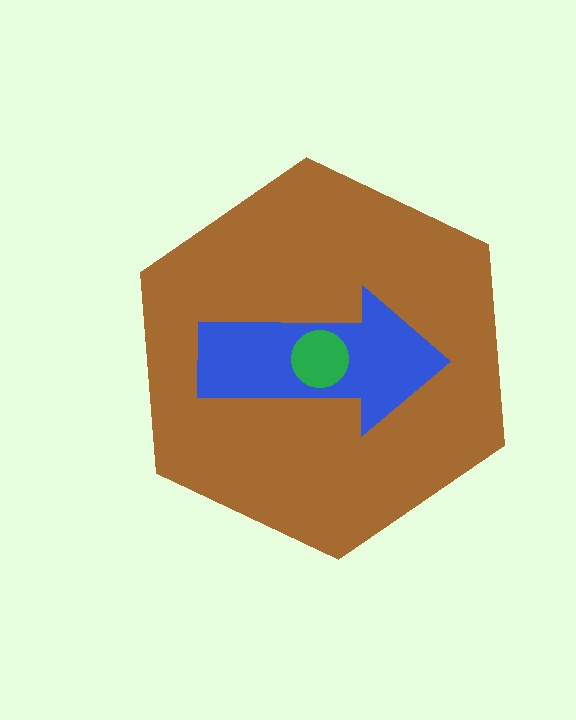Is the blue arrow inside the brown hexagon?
Yes.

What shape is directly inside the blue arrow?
The green circle.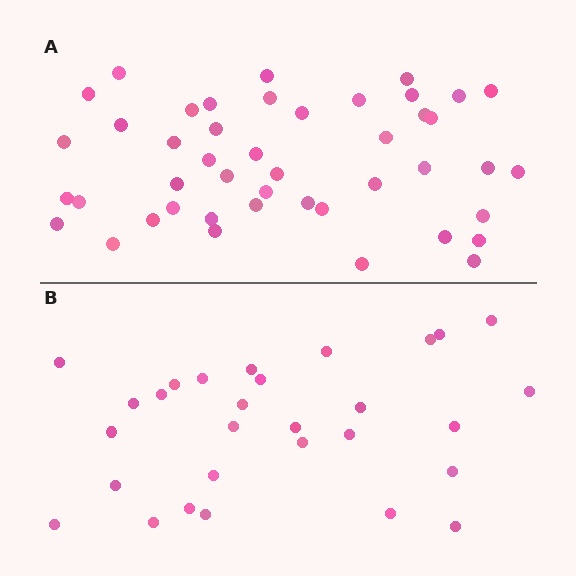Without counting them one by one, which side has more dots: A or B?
Region A (the top region) has more dots.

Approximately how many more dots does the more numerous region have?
Region A has approximately 15 more dots than region B.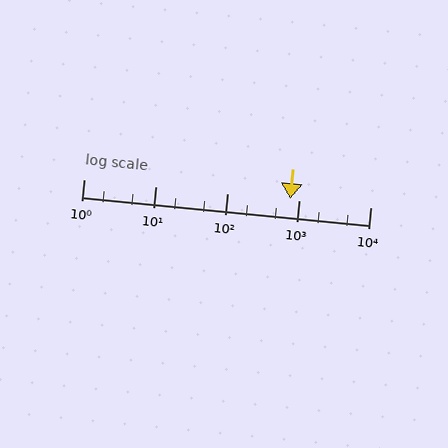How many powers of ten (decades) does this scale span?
The scale spans 4 decades, from 1 to 10000.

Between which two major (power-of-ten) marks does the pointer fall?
The pointer is between 100 and 1000.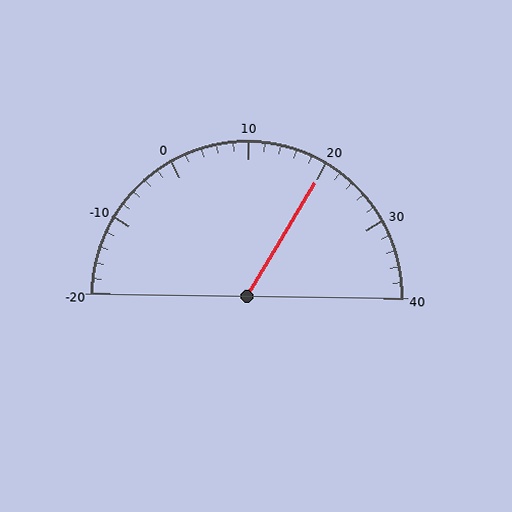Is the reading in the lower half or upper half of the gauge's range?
The reading is in the upper half of the range (-20 to 40).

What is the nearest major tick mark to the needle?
The nearest major tick mark is 20.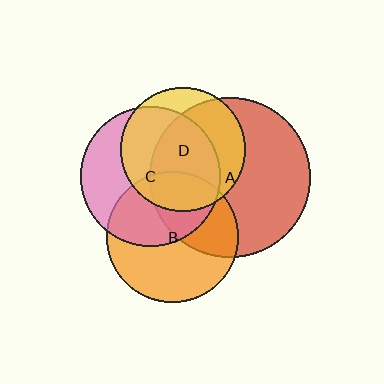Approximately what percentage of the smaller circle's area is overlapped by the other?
Approximately 65%.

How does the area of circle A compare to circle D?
Approximately 1.7 times.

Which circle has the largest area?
Circle A (red).